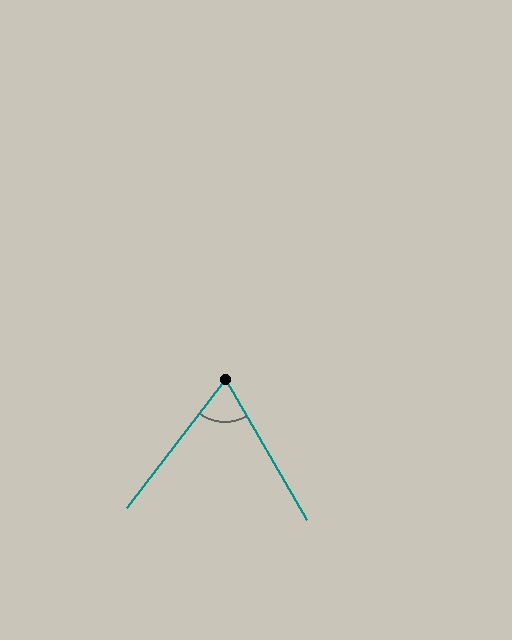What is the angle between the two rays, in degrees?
Approximately 68 degrees.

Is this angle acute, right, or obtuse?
It is acute.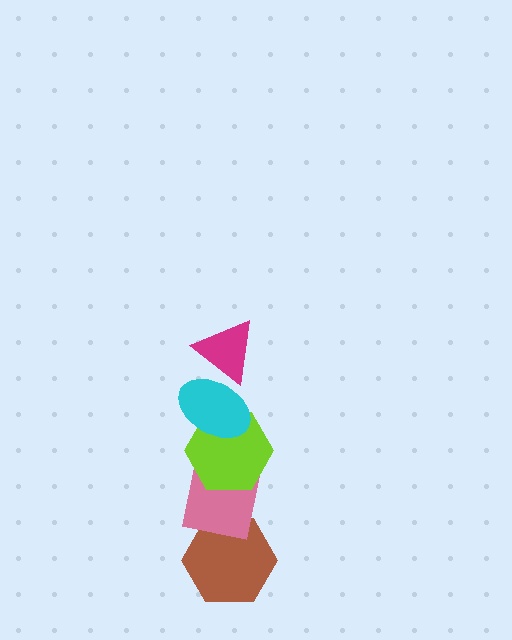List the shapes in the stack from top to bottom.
From top to bottom: the magenta triangle, the cyan ellipse, the lime hexagon, the pink square, the brown hexagon.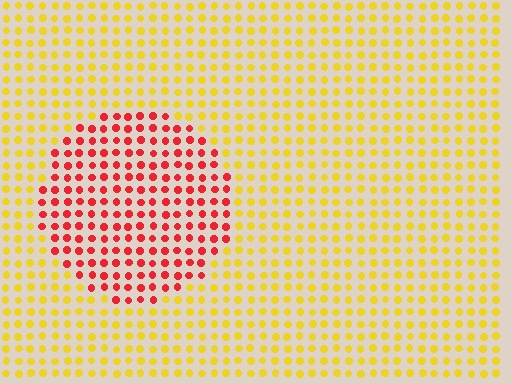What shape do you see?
I see a circle.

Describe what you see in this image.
The image is filled with small yellow elements in a uniform arrangement. A circle-shaped region is visible where the elements are tinted to a slightly different hue, forming a subtle color boundary.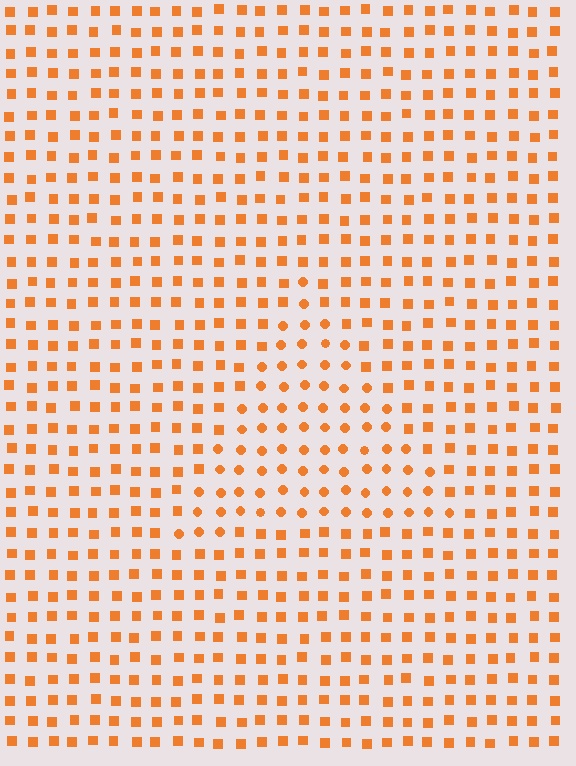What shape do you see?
I see a triangle.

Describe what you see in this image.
The image is filled with small orange elements arranged in a uniform grid. A triangle-shaped region contains circles, while the surrounding area contains squares. The boundary is defined purely by the change in element shape.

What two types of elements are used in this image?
The image uses circles inside the triangle region and squares outside it.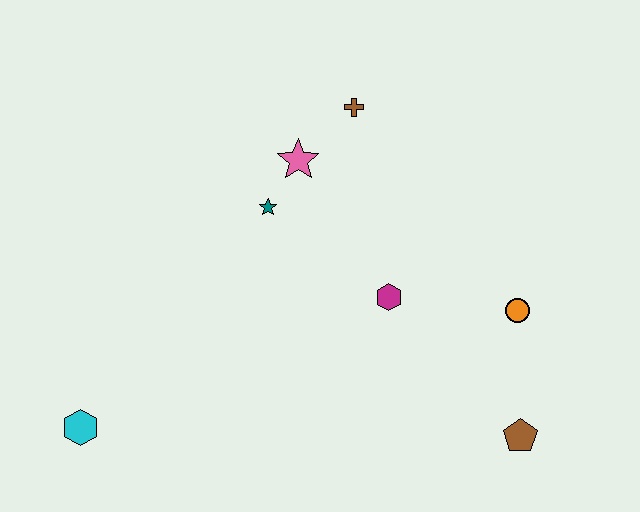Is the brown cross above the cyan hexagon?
Yes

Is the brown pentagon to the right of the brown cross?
Yes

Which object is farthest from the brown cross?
The cyan hexagon is farthest from the brown cross.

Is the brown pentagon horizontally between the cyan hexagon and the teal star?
No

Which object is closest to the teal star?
The pink star is closest to the teal star.